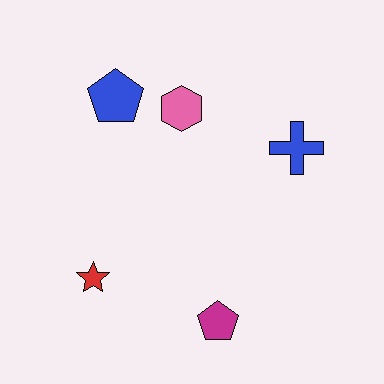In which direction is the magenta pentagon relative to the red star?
The magenta pentagon is to the right of the red star.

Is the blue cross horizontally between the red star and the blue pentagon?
No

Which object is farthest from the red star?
The blue cross is farthest from the red star.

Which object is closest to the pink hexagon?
The blue pentagon is closest to the pink hexagon.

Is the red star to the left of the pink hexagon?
Yes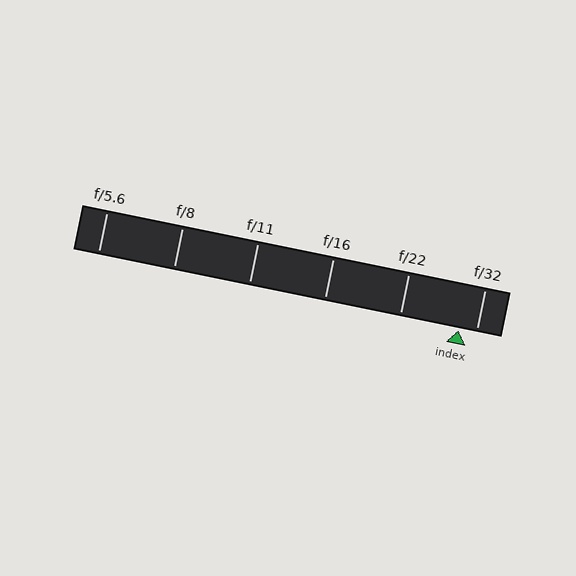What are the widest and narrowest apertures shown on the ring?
The widest aperture shown is f/5.6 and the narrowest is f/32.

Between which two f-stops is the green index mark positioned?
The index mark is between f/22 and f/32.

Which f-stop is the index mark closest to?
The index mark is closest to f/32.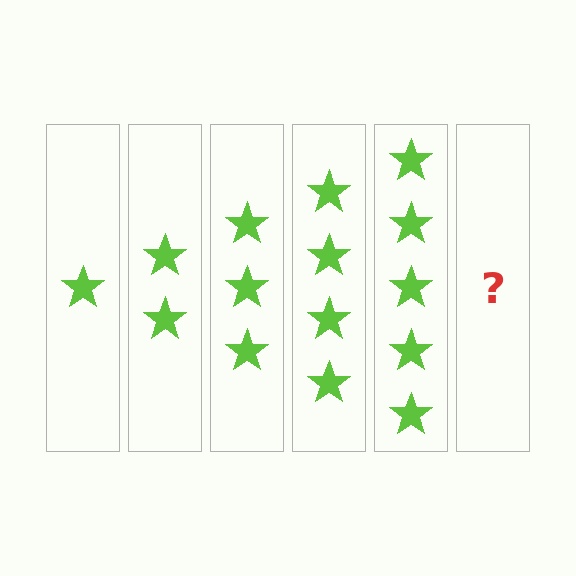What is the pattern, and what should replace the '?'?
The pattern is that each step adds one more star. The '?' should be 6 stars.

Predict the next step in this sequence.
The next step is 6 stars.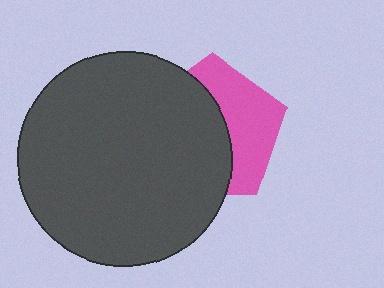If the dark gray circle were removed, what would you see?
You would see the complete pink pentagon.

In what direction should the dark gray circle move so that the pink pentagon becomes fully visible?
The dark gray circle should move left. That is the shortest direction to clear the overlap and leave the pink pentagon fully visible.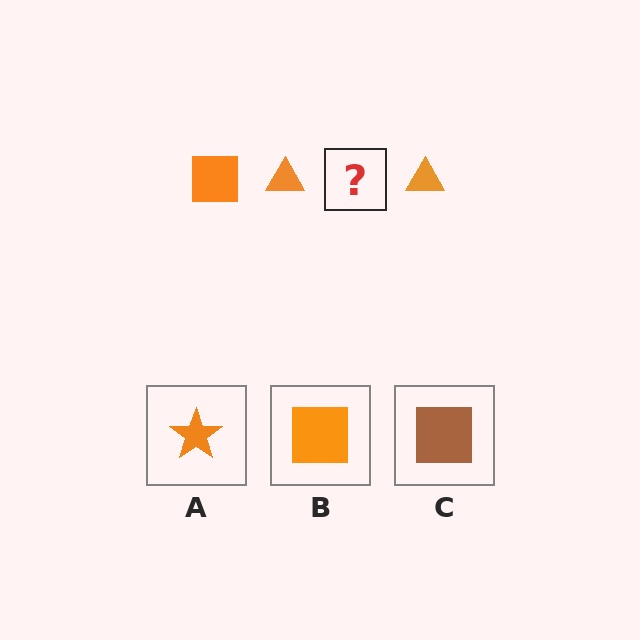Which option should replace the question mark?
Option B.